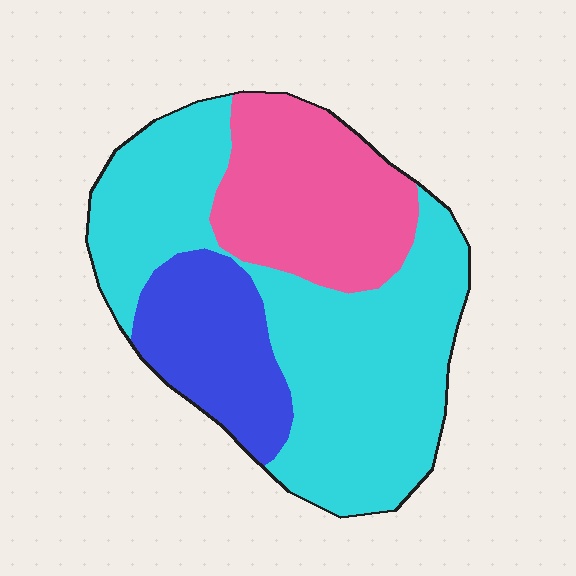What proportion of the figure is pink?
Pink covers 26% of the figure.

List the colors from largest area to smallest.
From largest to smallest: cyan, pink, blue.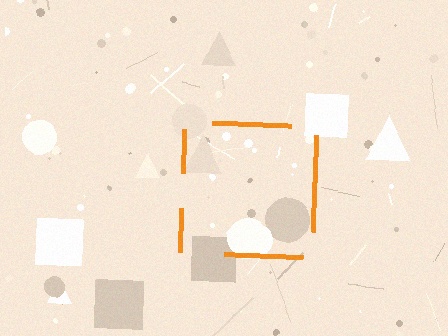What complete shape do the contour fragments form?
The contour fragments form a square.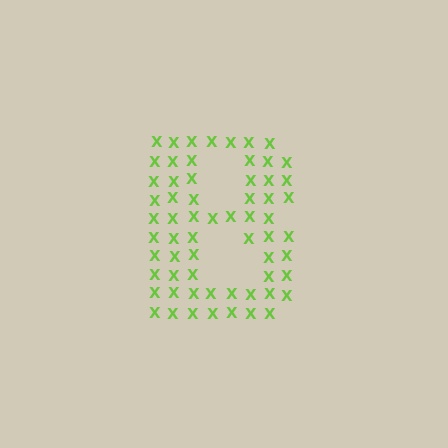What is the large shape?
The large shape is the letter B.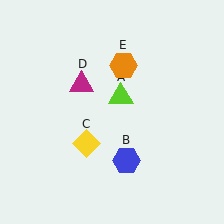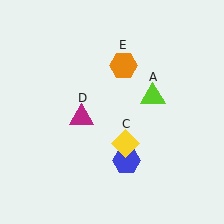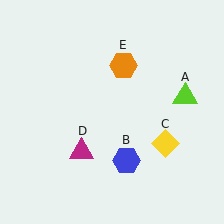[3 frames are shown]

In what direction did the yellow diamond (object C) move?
The yellow diamond (object C) moved right.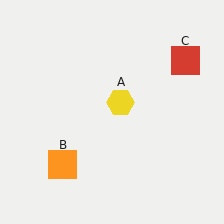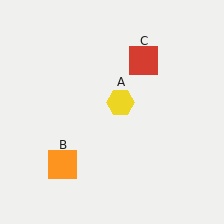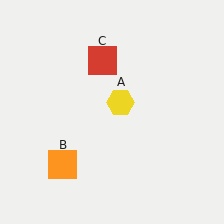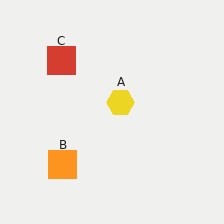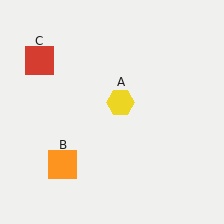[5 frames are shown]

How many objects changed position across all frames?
1 object changed position: red square (object C).